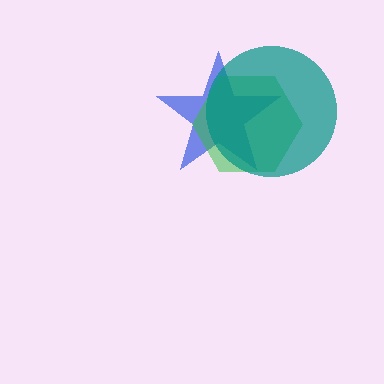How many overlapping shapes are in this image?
There are 3 overlapping shapes in the image.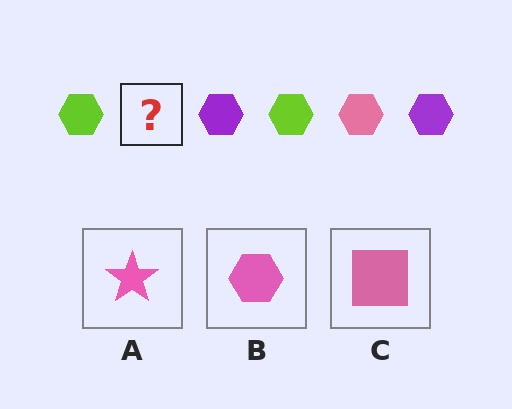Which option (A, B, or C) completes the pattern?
B.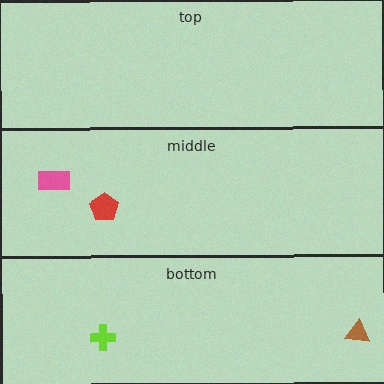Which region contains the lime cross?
The bottom region.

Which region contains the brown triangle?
The bottom region.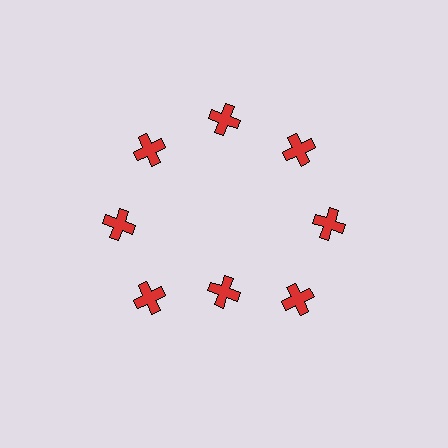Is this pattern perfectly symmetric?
No. The 8 red crosses are arranged in a ring, but one element near the 6 o'clock position is pulled inward toward the center, breaking the 8-fold rotational symmetry.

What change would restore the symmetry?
The symmetry would be restored by moving it outward, back onto the ring so that all 8 crosses sit at equal angles and equal distance from the center.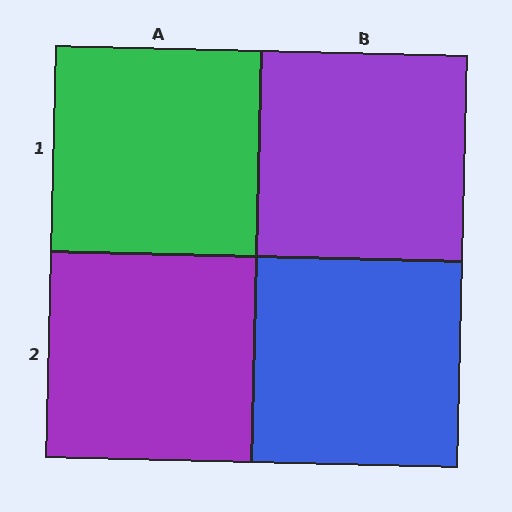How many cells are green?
1 cell is green.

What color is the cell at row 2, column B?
Blue.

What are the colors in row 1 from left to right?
Green, purple.